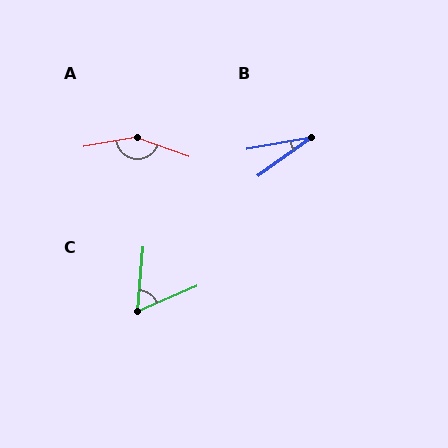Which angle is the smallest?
B, at approximately 25 degrees.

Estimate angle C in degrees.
Approximately 62 degrees.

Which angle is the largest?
A, at approximately 150 degrees.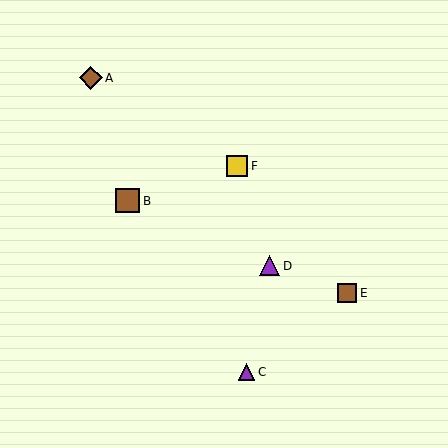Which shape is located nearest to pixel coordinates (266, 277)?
The purple triangle (labeled D) at (270, 266) is nearest to that location.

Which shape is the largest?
The brown square (labeled B) is the largest.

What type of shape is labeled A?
Shape A is a brown diamond.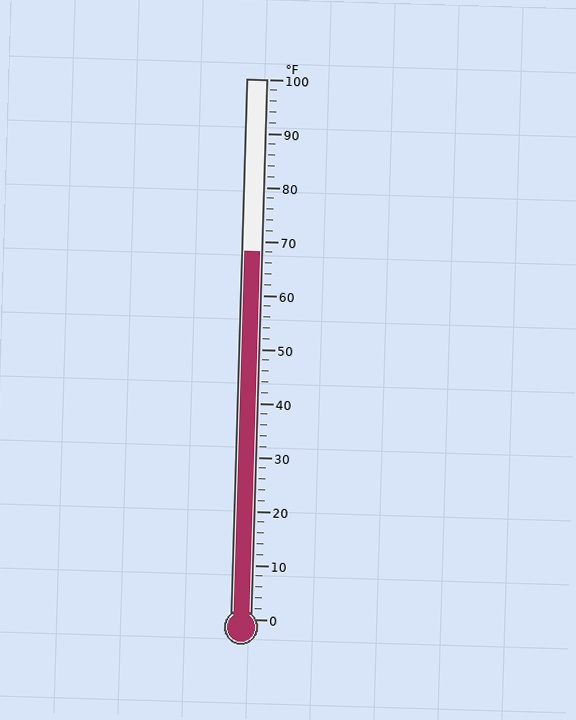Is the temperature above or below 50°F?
The temperature is above 50°F.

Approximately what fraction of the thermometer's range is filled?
The thermometer is filled to approximately 70% of its range.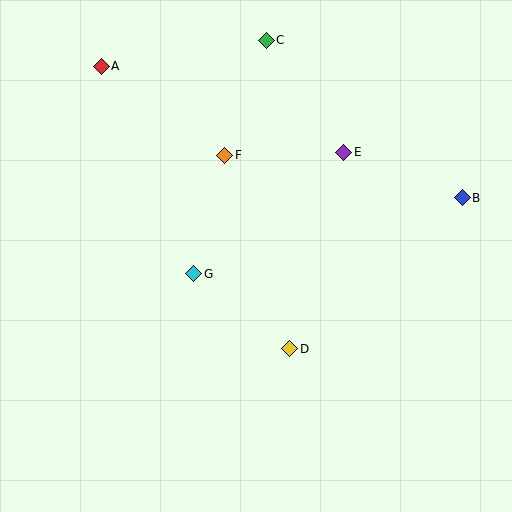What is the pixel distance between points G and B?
The distance between G and B is 279 pixels.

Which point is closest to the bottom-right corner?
Point D is closest to the bottom-right corner.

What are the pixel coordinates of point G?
Point G is at (194, 274).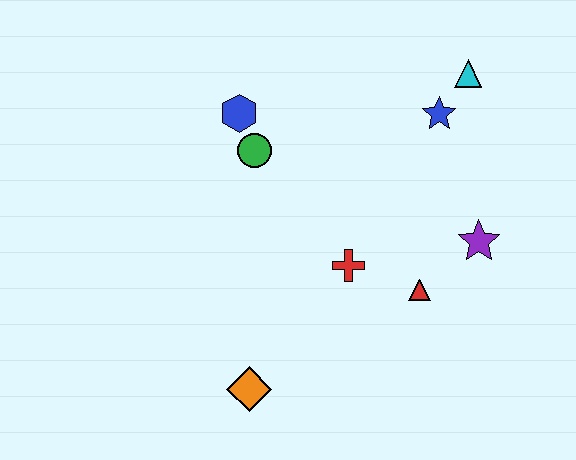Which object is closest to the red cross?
The red triangle is closest to the red cross.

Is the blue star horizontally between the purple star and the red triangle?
Yes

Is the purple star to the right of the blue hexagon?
Yes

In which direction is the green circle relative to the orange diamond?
The green circle is above the orange diamond.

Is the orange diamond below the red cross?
Yes